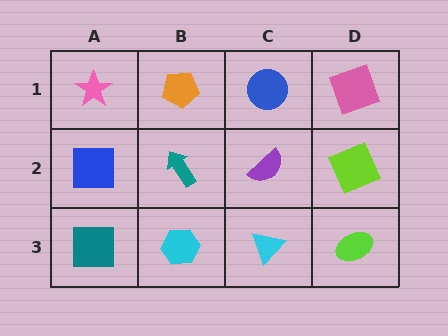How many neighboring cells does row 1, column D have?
2.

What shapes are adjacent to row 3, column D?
A lime square (row 2, column D), a cyan triangle (row 3, column C).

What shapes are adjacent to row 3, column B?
A teal arrow (row 2, column B), a teal square (row 3, column A), a cyan triangle (row 3, column C).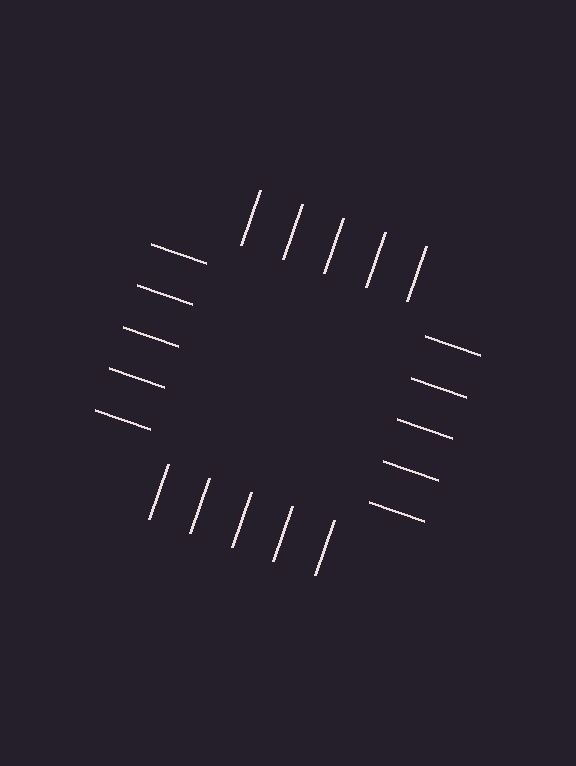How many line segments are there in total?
20 — 5 along each of the 4 edges.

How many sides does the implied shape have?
4 sides — the line-ends trace a square.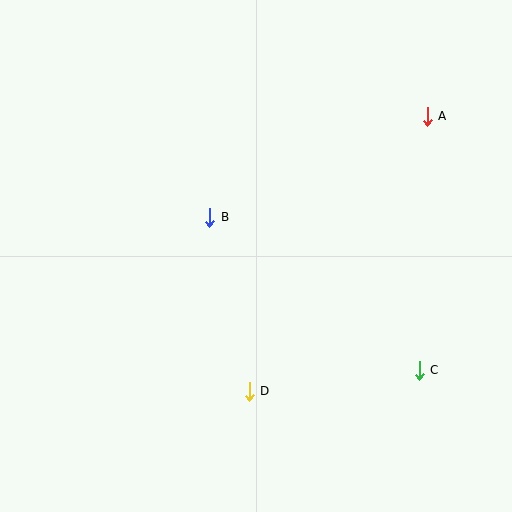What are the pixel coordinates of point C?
Point C is at (419, 370).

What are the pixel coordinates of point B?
Point B is at (210, 217).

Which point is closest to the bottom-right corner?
Point C is closest to the bottom-right corner.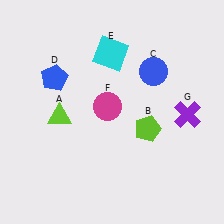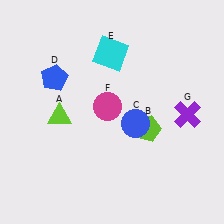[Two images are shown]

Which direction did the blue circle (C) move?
The blue circle (C) moved down.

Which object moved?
The blue circle (C) moved down.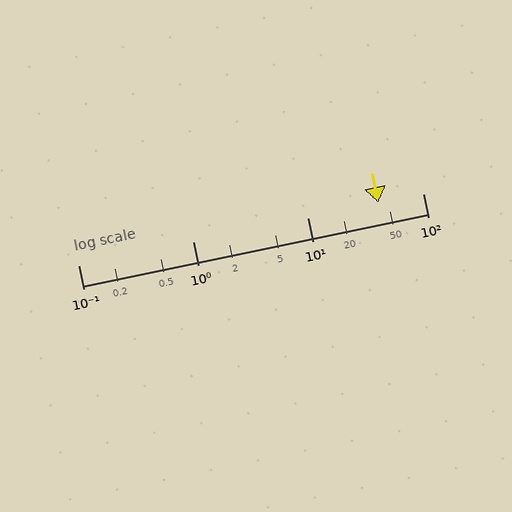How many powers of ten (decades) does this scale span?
The scale spans 3 decades, from 0.1 to 100.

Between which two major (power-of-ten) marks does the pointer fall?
The pointer is between 10 and 100.